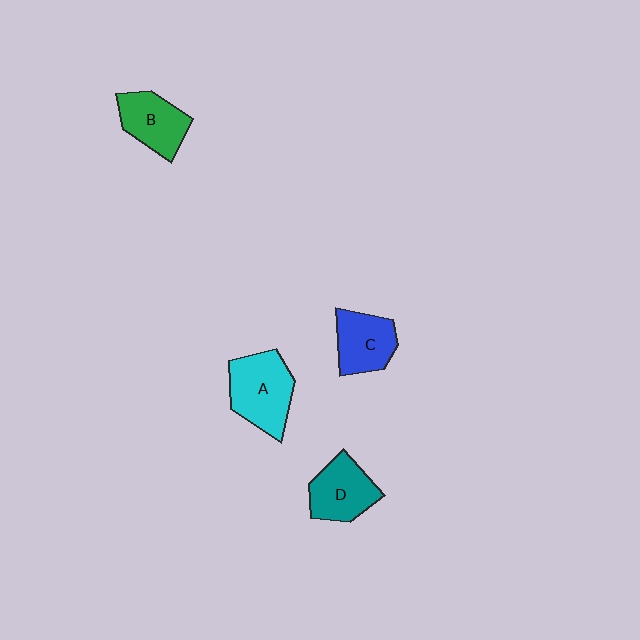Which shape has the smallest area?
Shape B (green).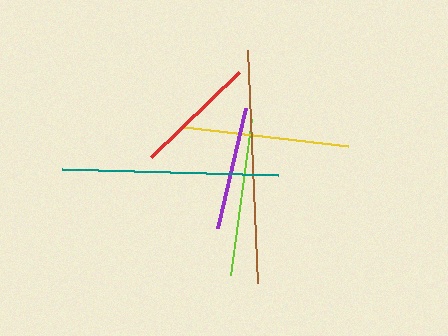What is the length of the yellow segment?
The yellow segment is approximately 165 pixels long.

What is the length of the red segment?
The red segment is approximately 123 pixels long.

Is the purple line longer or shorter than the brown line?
The brown line is longer than the purple line.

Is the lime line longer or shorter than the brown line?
The brown line is longer than the lime line.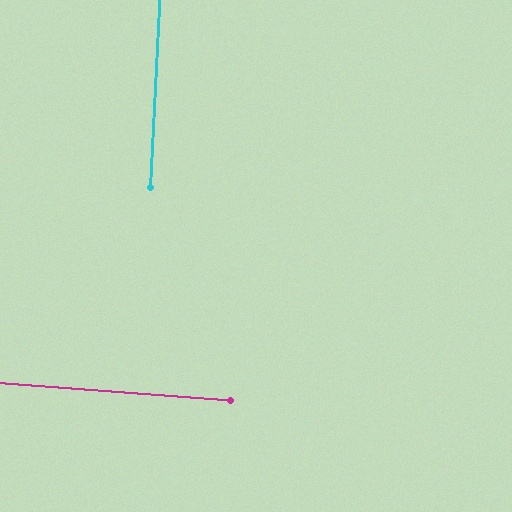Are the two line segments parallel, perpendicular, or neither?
Perpendicular — they meet at approximately 88°.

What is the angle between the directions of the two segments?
Approximately 88 degrees.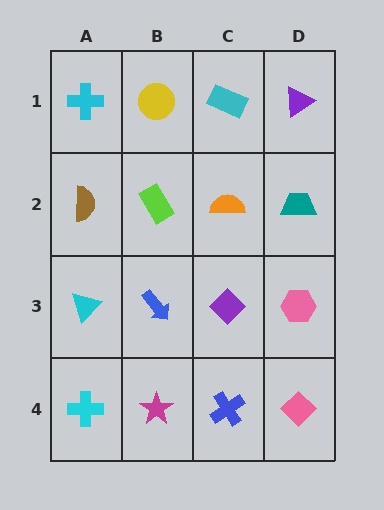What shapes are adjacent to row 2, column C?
A cyan rectangle (row 1, column C), a purple diamond (row 3, column C), a lime rectangle (row 2, column B), a teal trapezoid (row 2, column D).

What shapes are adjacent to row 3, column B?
A lime rectangle (row 2, column B), a magenta star (row 4, column B), a cyan triangle (row 3, column A), a purple diamond (row 3, column C).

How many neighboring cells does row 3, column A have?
3.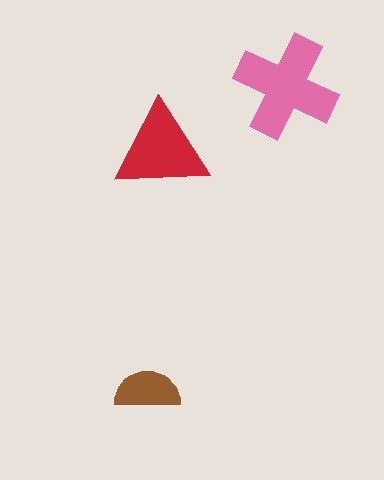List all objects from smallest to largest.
The brown semicircle, the red triangle, the pink cross.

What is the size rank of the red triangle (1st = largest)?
2nd.